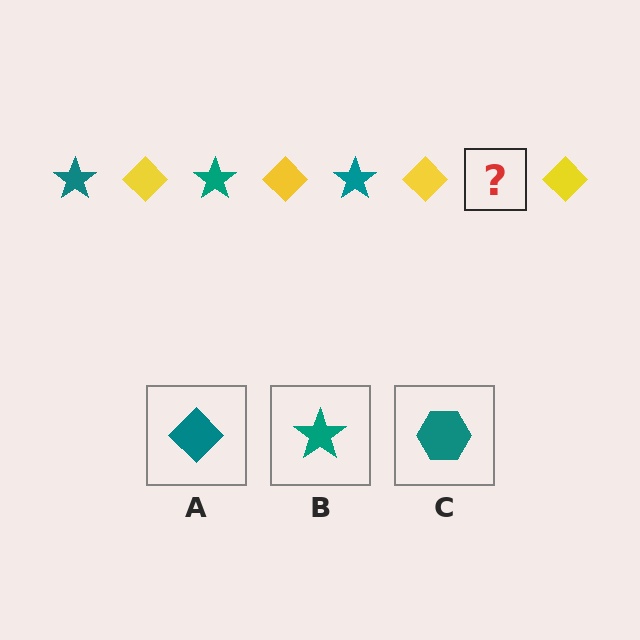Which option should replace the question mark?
Option B.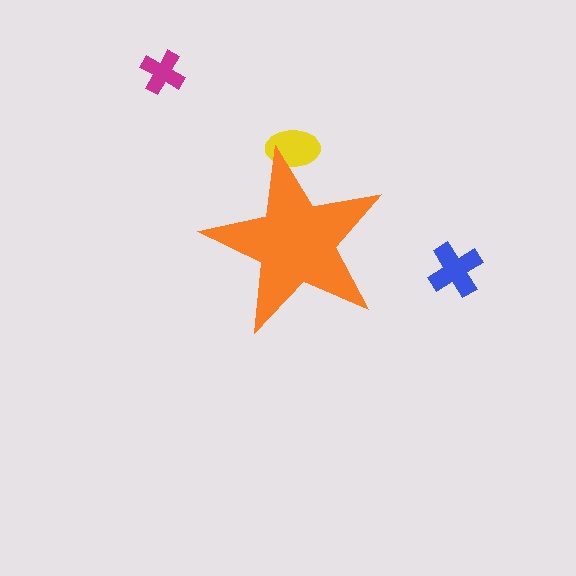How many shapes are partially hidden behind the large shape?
1 shape is partially hidden.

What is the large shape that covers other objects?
An orange star.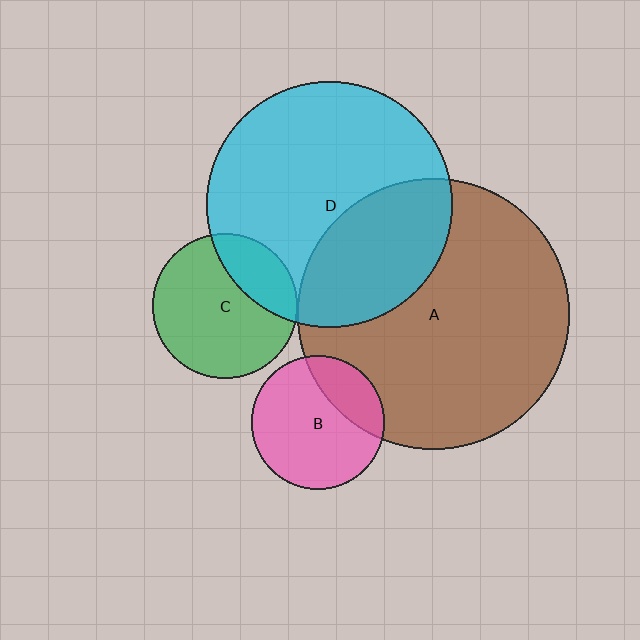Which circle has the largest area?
Circle A (brown).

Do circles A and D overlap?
Yes.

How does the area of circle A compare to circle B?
Approximately 4.2 times.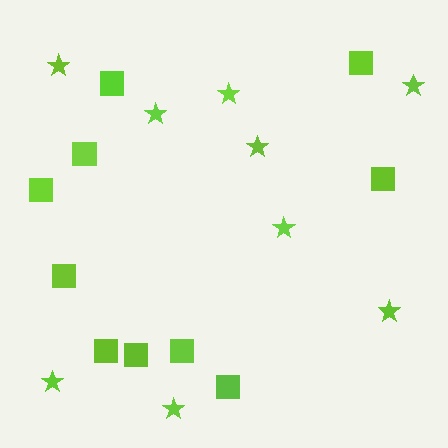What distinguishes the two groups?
There are 2 groups: one group of squares (10) and one group of stars (9).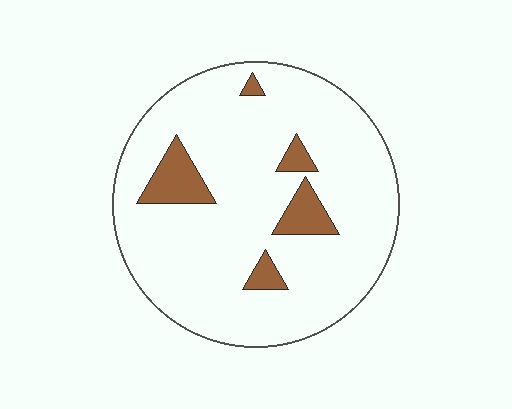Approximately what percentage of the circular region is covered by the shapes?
Approximately 10%.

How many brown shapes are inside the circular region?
5.